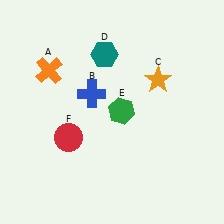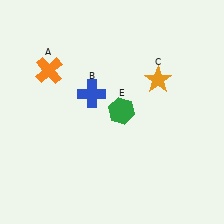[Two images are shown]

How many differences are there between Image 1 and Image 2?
There are 2 differences between the two images.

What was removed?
The teal hexagon (D), the red circle (F) were removed in Image 2.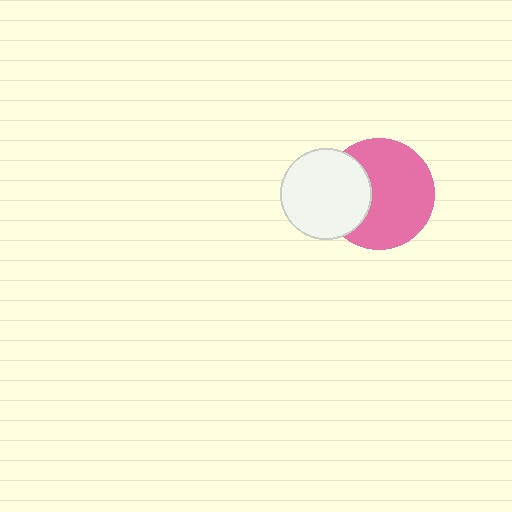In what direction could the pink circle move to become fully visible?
The pink circle could move right. That would shift it out from behind the white circle entirely.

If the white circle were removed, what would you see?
You would see the complete pink circle.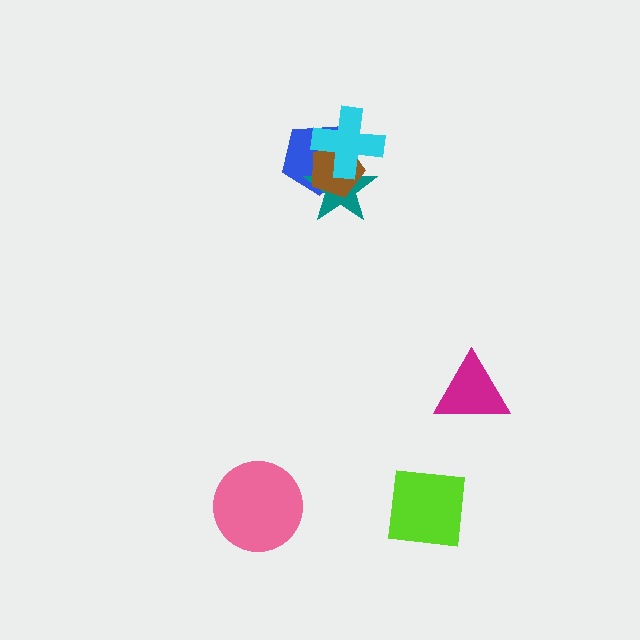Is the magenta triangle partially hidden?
No, no other shape covers it.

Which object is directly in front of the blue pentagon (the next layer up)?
The teal star is directly in front of the blue pentagon.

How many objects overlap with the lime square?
0 objects overlap with the lime square.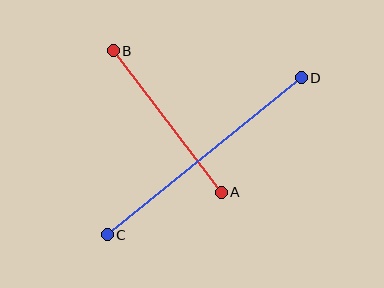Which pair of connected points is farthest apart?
Points C and D are farthest apart.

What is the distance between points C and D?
The distance is approximately 250 pixels.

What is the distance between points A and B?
The distance is approximately 178 pixels.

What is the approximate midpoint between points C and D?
The midpoint is at approximately (204, 156) pixels.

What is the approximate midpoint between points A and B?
The midpoint is at approximately (167, 122) pixels.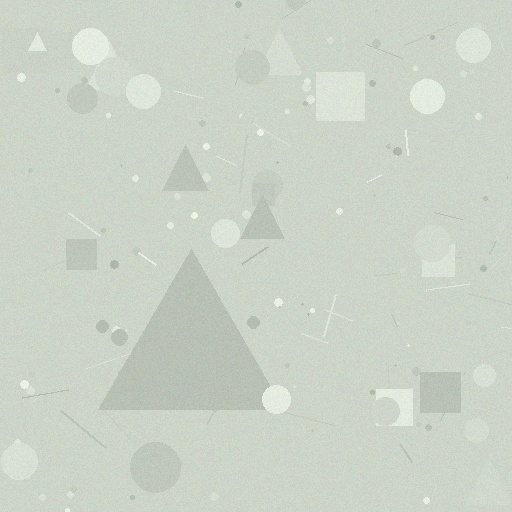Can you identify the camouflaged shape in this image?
The camouflaged shape is a triangle.